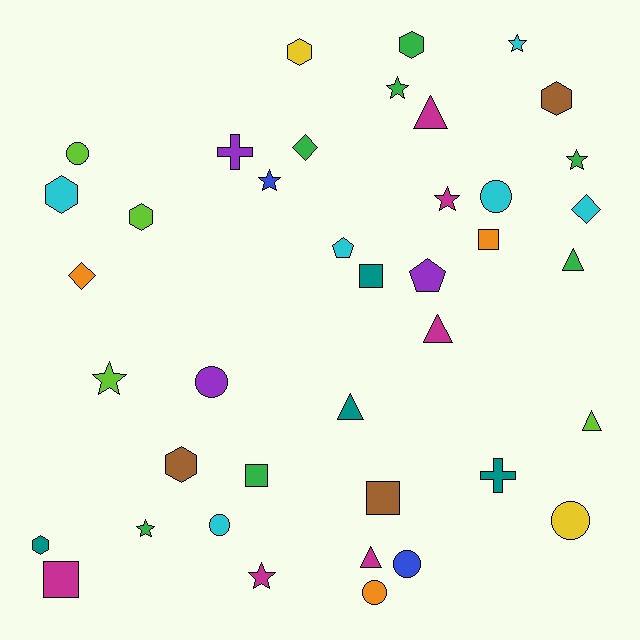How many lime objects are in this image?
There are 4 lime objects.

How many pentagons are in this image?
There are 2 pentagons.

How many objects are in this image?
There are 40 objects.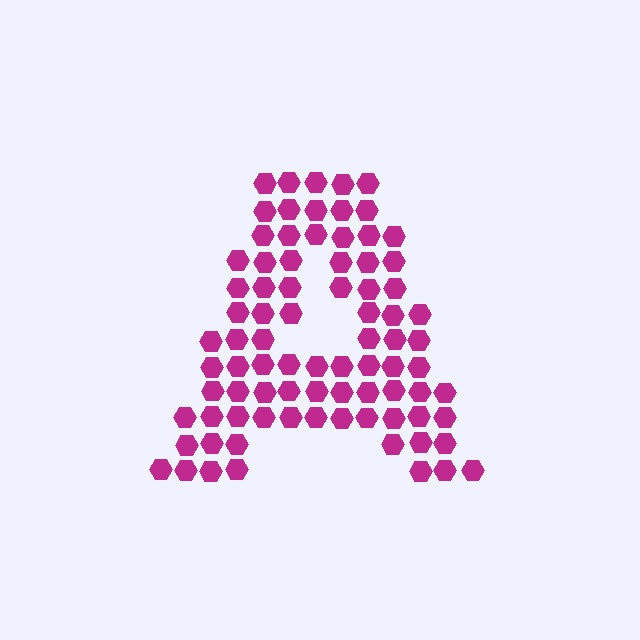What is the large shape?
The large shape is the letter A.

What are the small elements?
The small elements are hexagons.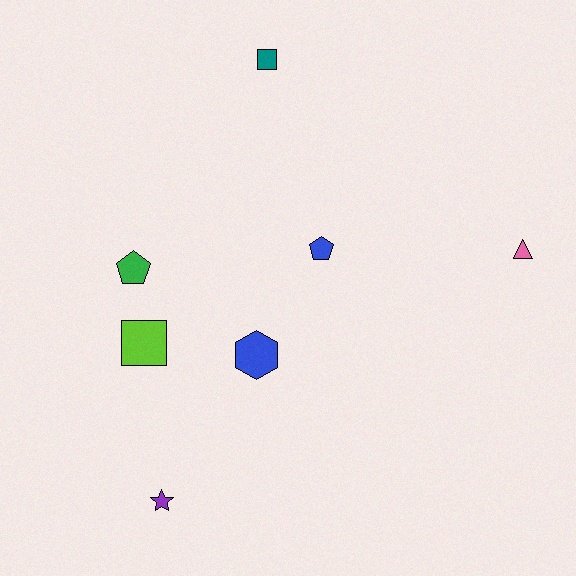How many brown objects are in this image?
There are no brown objects.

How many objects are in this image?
There are 7 objects.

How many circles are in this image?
There are no circles.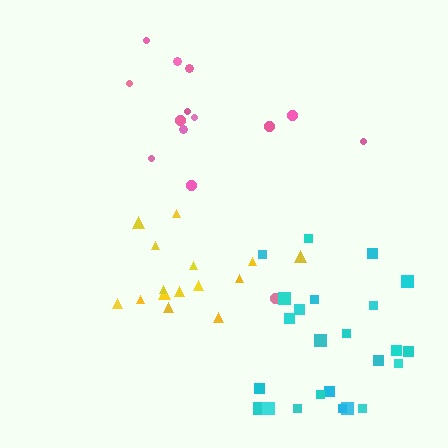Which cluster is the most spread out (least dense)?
Pink.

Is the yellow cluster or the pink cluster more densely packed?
Yellow.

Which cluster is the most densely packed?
Yellow.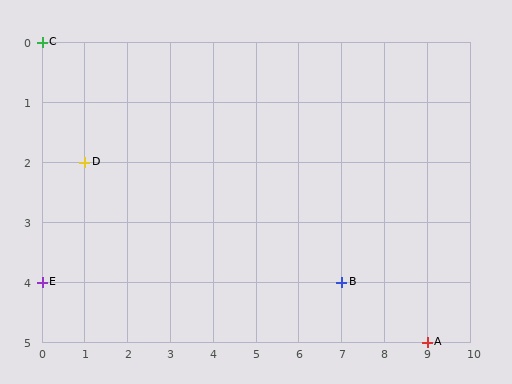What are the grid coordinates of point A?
Point A is at grid coordinates (9, 5).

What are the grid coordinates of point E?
Point E is at grid coordinates (0, 4).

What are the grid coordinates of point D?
Point D is at grid coordinates (1, 2).